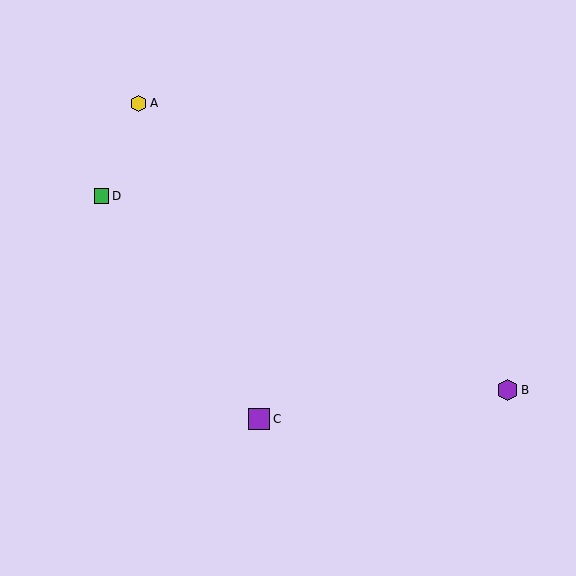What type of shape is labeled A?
Shape A is a yellow hexagon.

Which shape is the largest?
The purple hexagon (labeled B) is the largest.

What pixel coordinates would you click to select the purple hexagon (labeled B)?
Click at (508, 390) to select the purple hexagon B.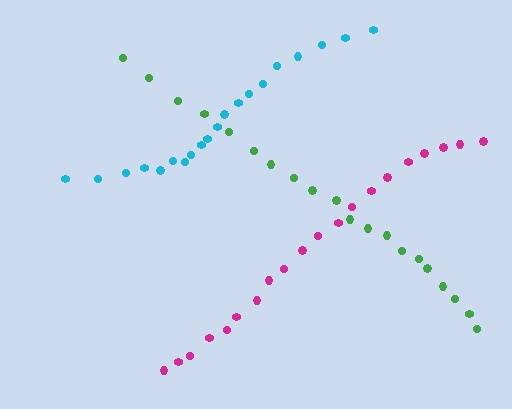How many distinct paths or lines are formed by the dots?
There are 3 distinct paths.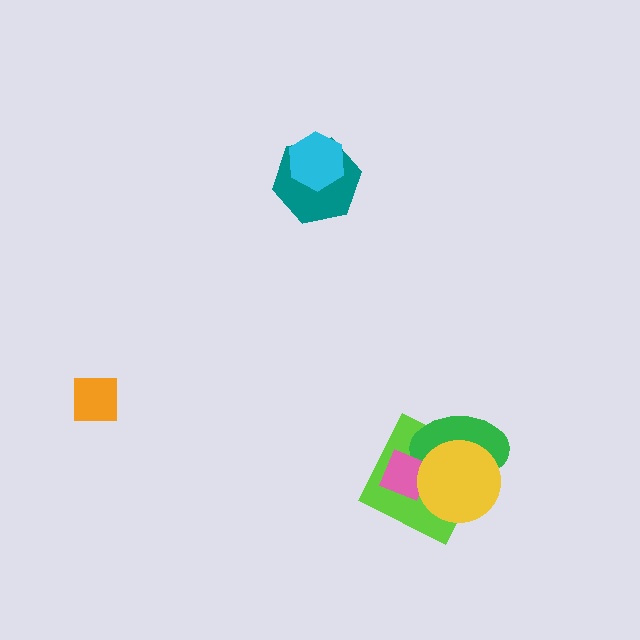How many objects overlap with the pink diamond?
3 objects overlap with the pink diamond.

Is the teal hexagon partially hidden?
Yes, it is partially covered by another shape.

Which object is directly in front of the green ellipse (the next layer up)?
The pink diamond is directly in front of the green ellipse.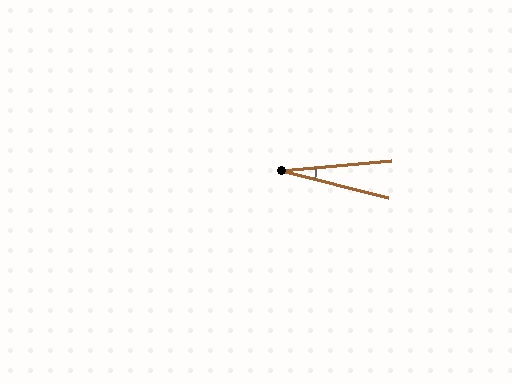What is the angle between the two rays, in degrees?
Approximately 19 degrees.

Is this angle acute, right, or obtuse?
It is acute.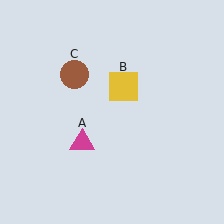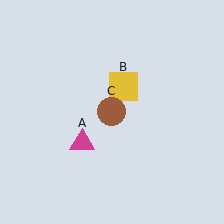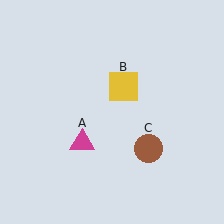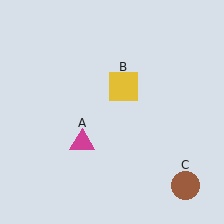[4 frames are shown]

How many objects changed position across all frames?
1 object changed position: brown circle (object C).